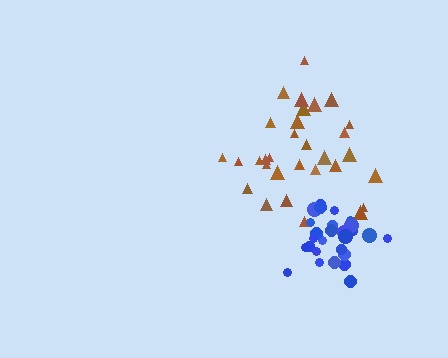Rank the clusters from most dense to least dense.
blue, brown.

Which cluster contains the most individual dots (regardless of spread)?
Brown (32).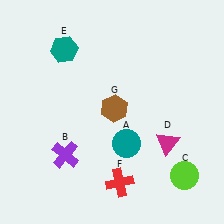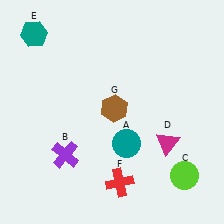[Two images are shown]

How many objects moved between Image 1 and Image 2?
1 object moved between the two images.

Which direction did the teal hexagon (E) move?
The teal hexagon (E) moved left.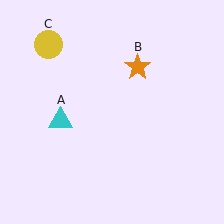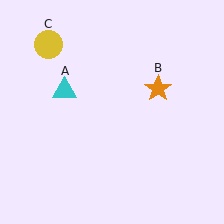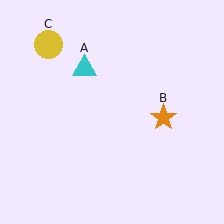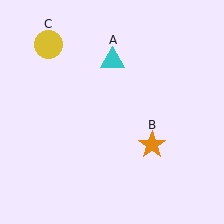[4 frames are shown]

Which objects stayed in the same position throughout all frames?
Yellow circle (object C) remained stationary.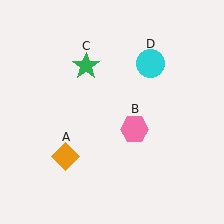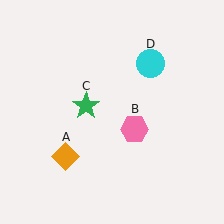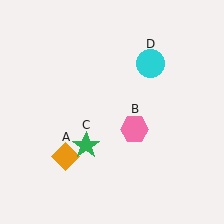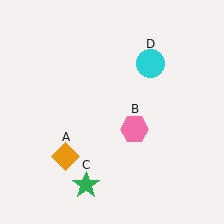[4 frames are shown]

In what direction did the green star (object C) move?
The green star (object C) moved down.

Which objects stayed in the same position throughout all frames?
Orange diamond (object A) and pink hexagon (object B) and cyan circle (object D) remained stationary.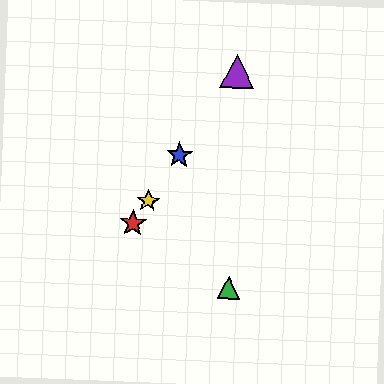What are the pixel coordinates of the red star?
The red star is at (133, 223).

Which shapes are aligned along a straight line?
The red star, the blue star, the yellow star, the purple triangle are aligned along a straight line.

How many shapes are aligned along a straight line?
4 shapes (the red star, the blue star, the yellow star, the purple triangle) are aligned along a straight line.